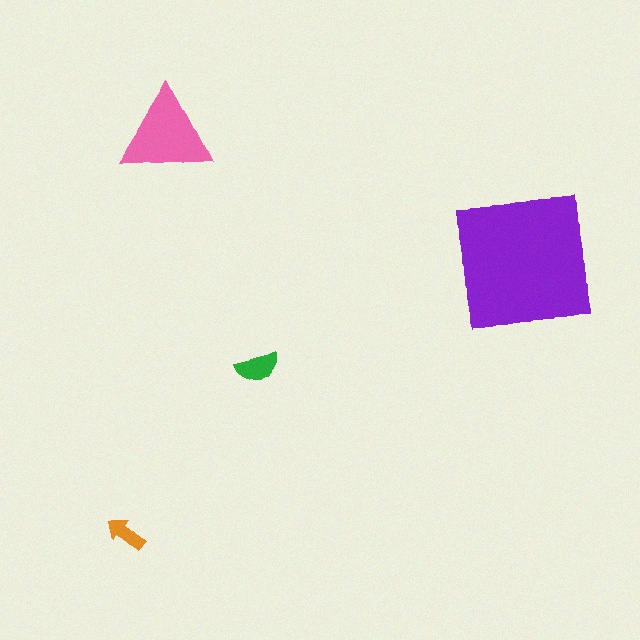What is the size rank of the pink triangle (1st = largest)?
2nd.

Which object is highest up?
The pink triangle is topmost.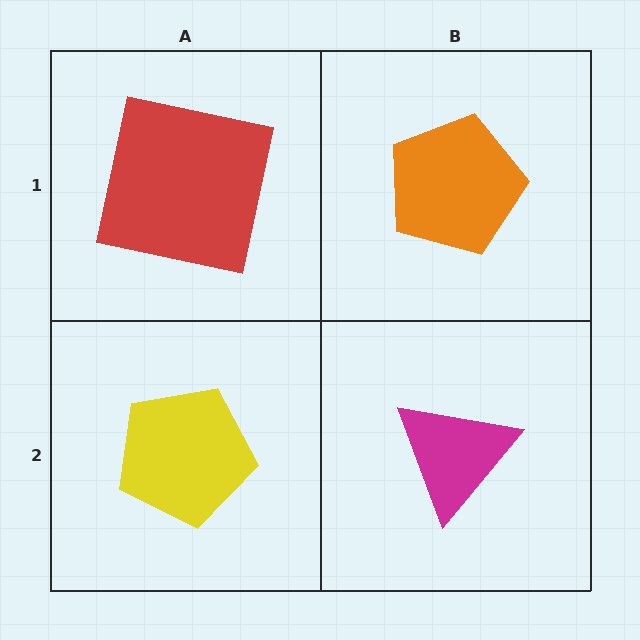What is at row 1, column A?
A red square.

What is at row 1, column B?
An orange pentagon.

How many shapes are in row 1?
2 shapes.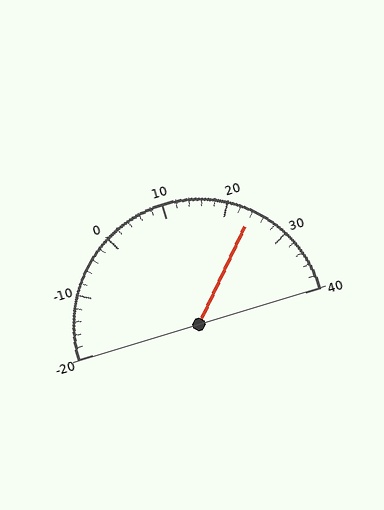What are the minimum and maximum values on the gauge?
The gauge ranges from -20 to 40.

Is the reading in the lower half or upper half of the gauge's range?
The reading is in the upper half of the range (-20 to 40).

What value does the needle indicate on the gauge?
The needle indicates approximately 24.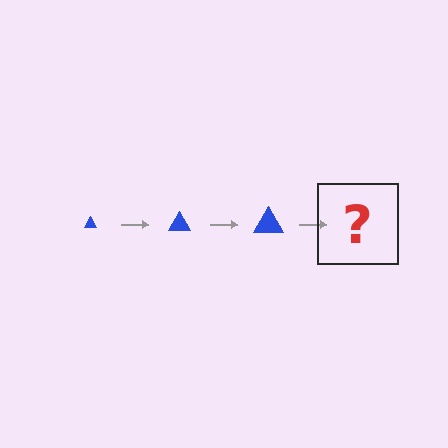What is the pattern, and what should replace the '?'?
The pattern is that the triangle gets progressively larger each step. The '?' should be a blue triangle, larger than the previous one.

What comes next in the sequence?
The next element should be a blue triangle, larger than the previous one.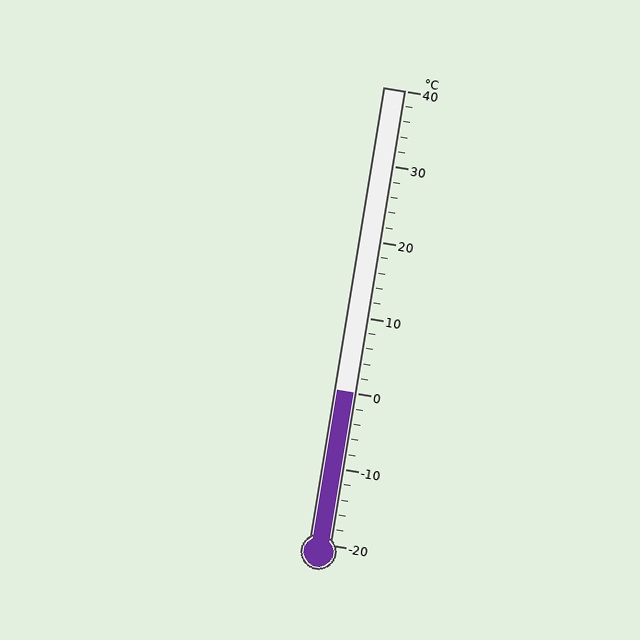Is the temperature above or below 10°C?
The temperature is below 10°C.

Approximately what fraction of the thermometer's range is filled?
The thermometer is filled to approximately 35% of its range.